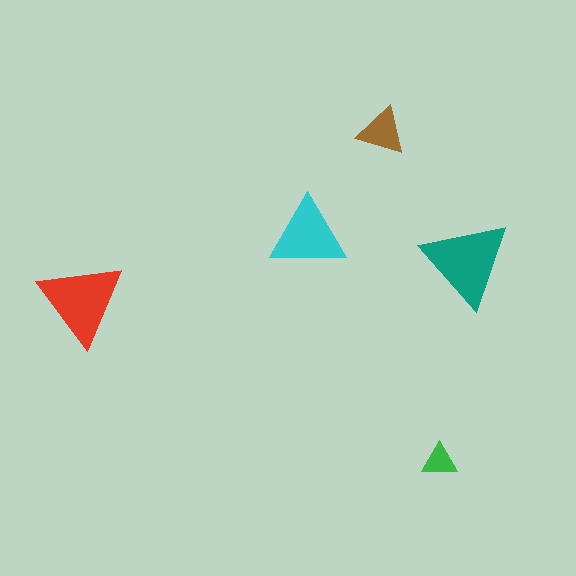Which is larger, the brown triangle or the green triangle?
The brown one.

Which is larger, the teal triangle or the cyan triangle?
The teal one.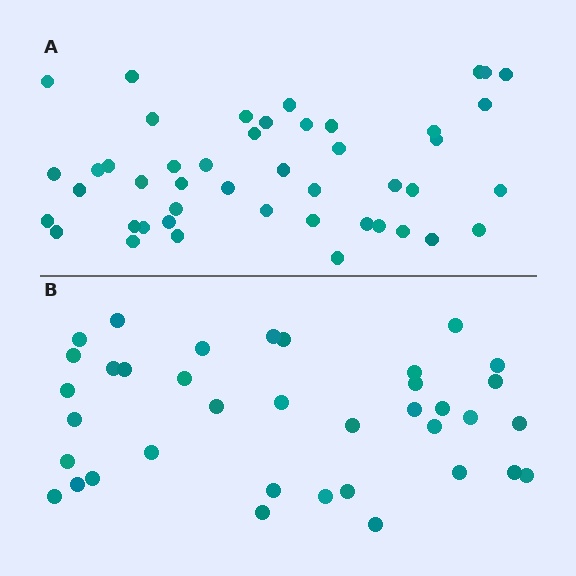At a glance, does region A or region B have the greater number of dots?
Region A (the top region) has more dots.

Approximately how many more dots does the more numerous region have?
Region A has roughly 8 or so more dots than region B.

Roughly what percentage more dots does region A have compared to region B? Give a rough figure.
About 25% more.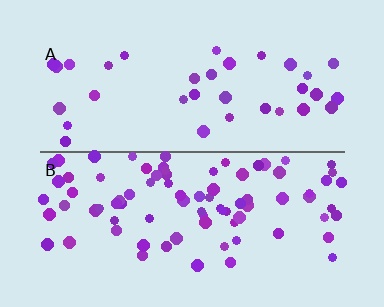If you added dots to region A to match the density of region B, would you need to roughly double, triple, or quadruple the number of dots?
Approximately double.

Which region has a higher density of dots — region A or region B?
B (the bottom).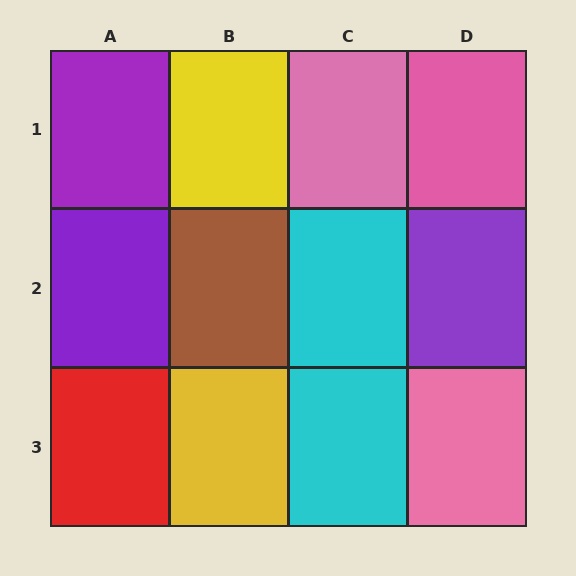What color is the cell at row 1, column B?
Yellow.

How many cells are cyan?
2 cells are cyan.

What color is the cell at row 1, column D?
Pink.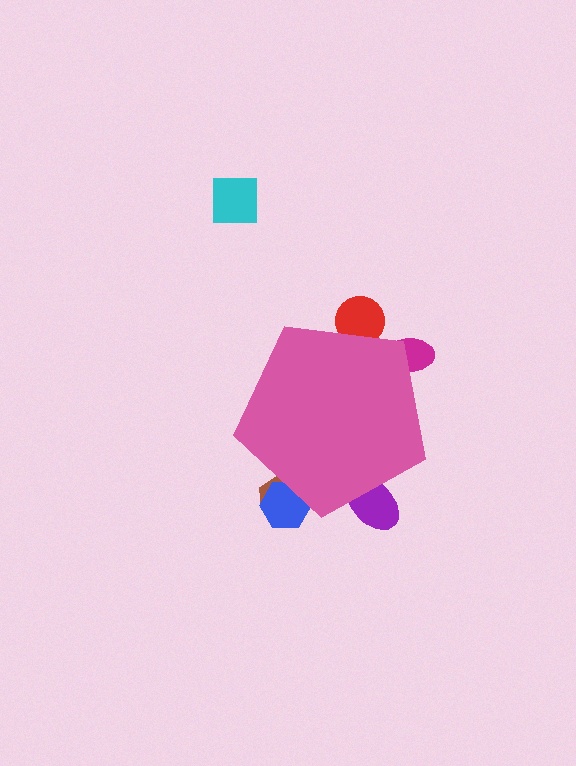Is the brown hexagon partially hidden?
Yes, the brown hexagon is partially hidden behind the pink pentagon.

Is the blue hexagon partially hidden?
Yes, the blue hexagon is partially hidden behind the pink pentagon.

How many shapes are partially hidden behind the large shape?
5 shapes are partially hidden.